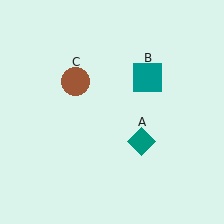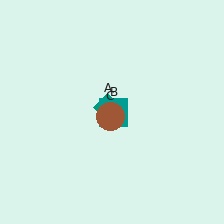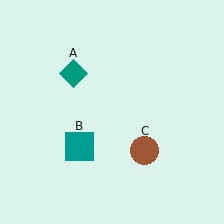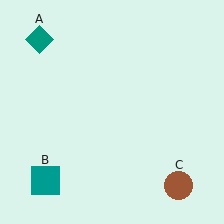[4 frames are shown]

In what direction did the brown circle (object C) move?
The brown circle (object C) moved down and to the right.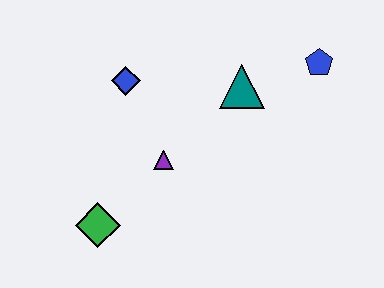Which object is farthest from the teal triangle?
The green diamond is farthest from the teal triangle.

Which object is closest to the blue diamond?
The purple triangle is closest to the blue diamond.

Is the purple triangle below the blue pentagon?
Yes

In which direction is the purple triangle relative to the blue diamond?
The purple triangle is below the blue diamond.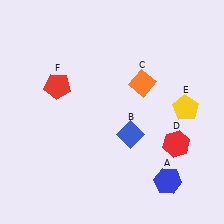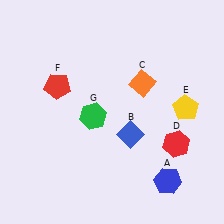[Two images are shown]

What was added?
A green hexagon (G) was added in Image 2.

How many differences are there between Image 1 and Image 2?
There is 1 difference between the two images.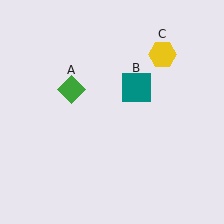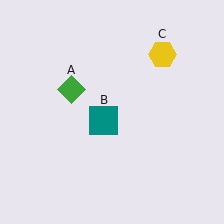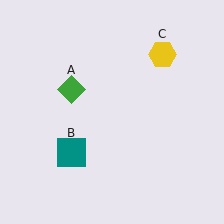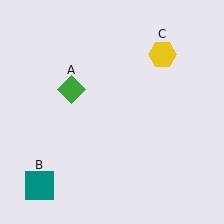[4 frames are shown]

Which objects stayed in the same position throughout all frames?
Green diamond (object A) and yellow hexagon (object C) remained stationary.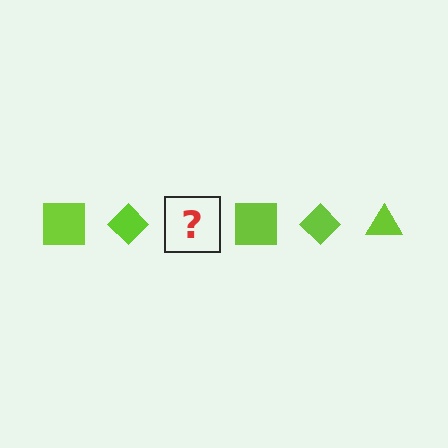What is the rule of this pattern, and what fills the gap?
The rule is that the pattern cycles through square, diamond, triangle shapes in lime. The gap should be filled with a lime triangle.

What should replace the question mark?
The question mark should be replaced with a lime triangle.